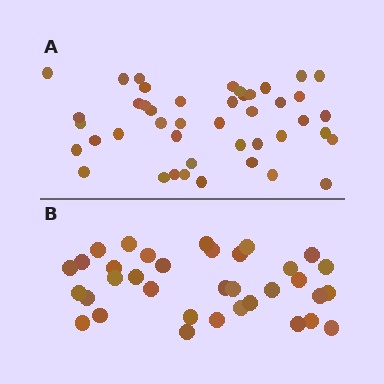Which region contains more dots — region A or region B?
Region A (the top region) has more dots.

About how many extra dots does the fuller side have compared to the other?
Region A has roughly 8 or so more dots than region B.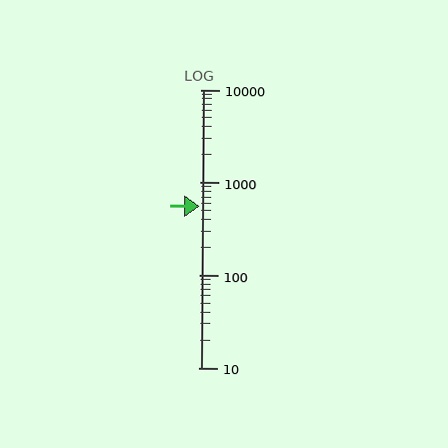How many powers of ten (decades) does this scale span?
The scale spans 3 decades, from 10 to 10000.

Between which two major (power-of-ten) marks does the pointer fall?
The pointer is between 100 and 1000.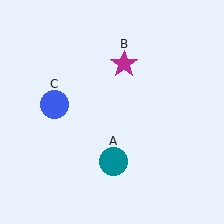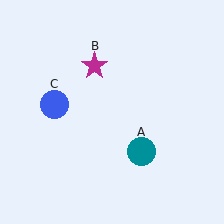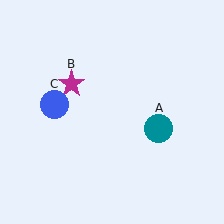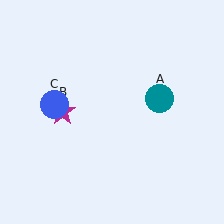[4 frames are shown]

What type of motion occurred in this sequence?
The teal circle (object A), magenta star (object B) rotated counterclockwise around the center of the scene.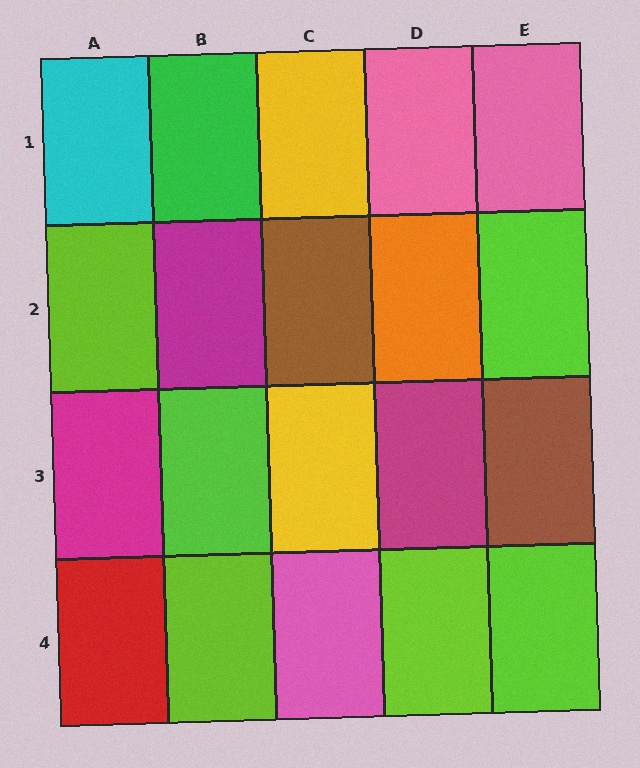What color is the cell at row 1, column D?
Pink.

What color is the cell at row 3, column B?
Lime.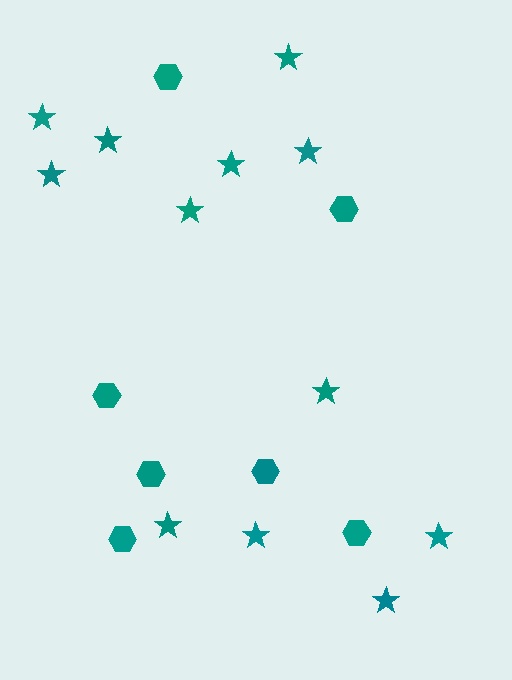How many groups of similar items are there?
There are 2 groups: one group of stars (12) and one group of hexagons (7).